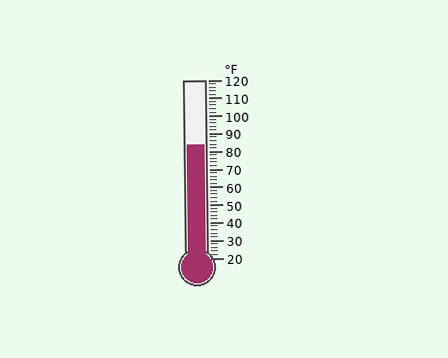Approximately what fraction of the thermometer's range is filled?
The thermometer is filled to approximately 65% of its range.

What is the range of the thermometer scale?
The thermometer scale ranges from 20°F to 120°F.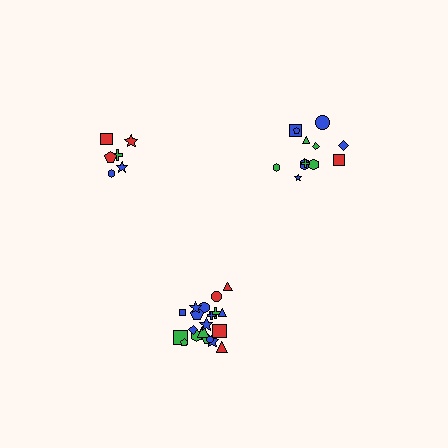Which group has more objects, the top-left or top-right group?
The top-right group.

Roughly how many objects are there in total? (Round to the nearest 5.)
Roughly 40 objects in total.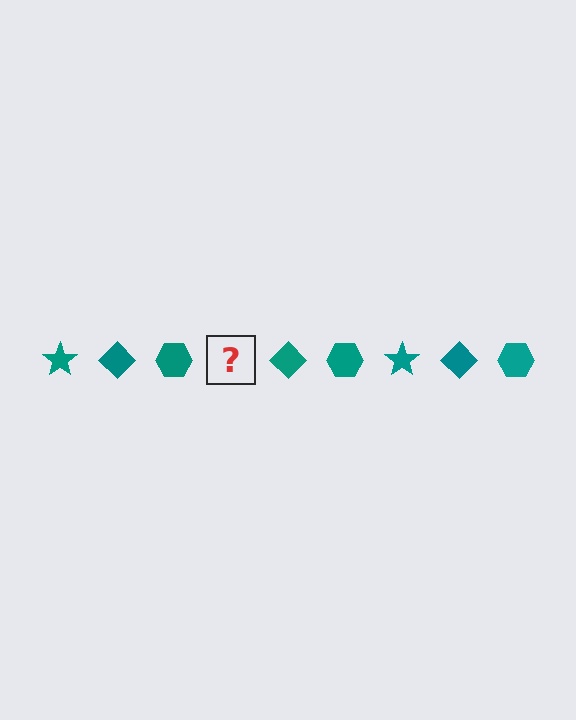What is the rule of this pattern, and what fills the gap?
The rule is that the pattern cycles through star, diamond, hexagon shapes in teal. The gap should be filled with a teal star.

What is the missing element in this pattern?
The missing element is a teal star.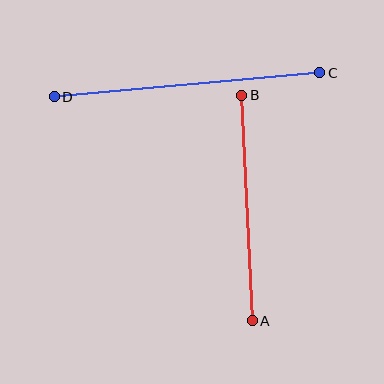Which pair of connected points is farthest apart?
Points C and D are farthest apart.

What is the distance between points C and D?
The distance is approximately 267 pixels.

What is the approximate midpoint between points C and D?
The midpoint is at approximately (187, 85) pixels.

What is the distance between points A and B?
The distance is approximately 226 pixels.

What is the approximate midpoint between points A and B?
The midpoint is at approximately (247, 208) pixels.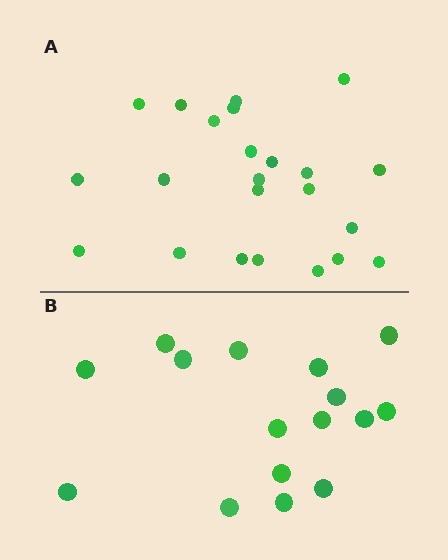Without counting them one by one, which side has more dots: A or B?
Region A (the top region) has more dots.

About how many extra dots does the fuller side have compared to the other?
Region A has roughly 8 or so more dots than region B.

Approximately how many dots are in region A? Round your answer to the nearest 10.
About 20 dots. (The exact count is 23, which rounds to 20.)